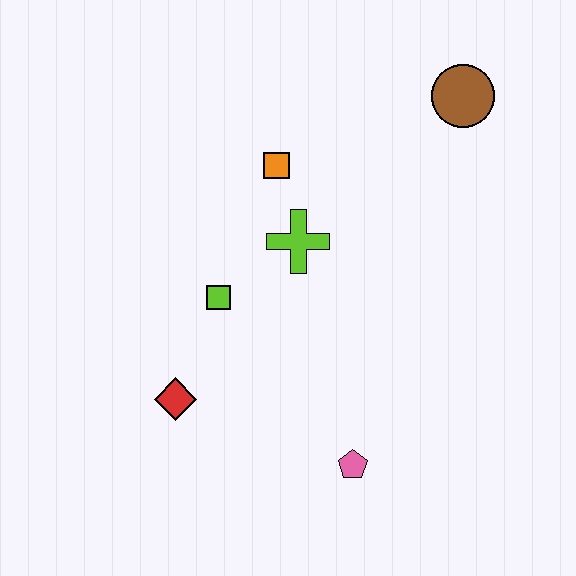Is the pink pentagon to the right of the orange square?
Yes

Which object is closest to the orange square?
The lime cross is closest to the orange square.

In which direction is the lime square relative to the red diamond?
The lime square is above the red diamond.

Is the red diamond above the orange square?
No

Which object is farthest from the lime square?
The brown circle is farthest from the lime square.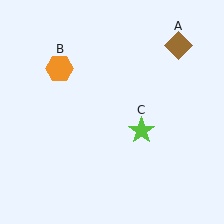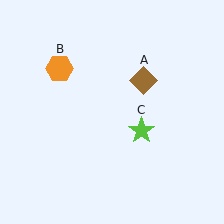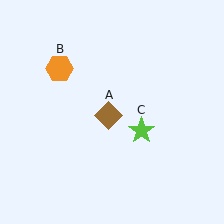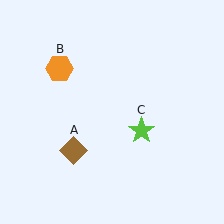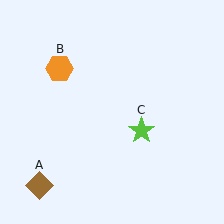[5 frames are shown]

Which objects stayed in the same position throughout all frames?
Orange hexagon (object B) and lime star (object C) remained stationary.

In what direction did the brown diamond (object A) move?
The brown diamond (object A) moved down and to the left.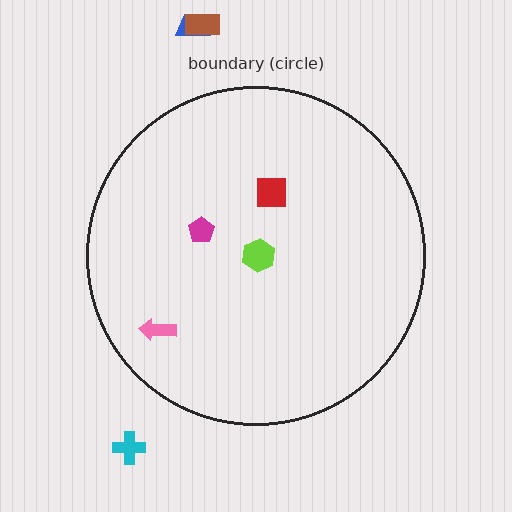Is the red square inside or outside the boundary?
Inside.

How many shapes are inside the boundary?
4 inside, 3 outside.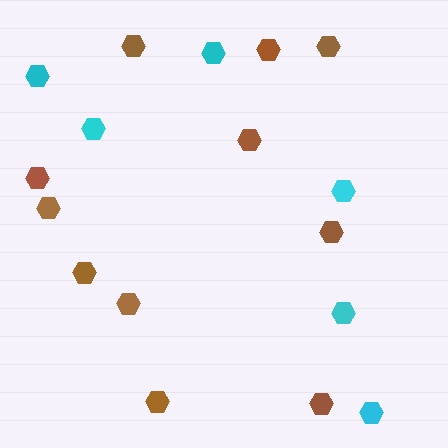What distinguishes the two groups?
There are 2 groups: one group of brown hexagons (11) and one group of cyan hexagons (6).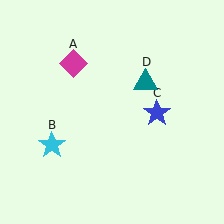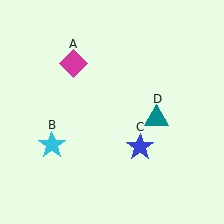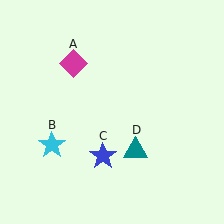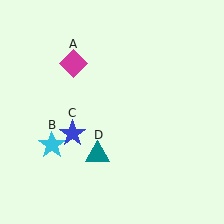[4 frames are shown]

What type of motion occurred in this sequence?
The blue star (object C), teal triangle (object D) rotated clockwise around the center of the scene.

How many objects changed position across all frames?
2 objects changed position: blue star (object C), teal triangle (object D).